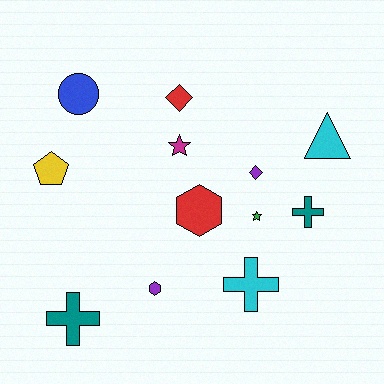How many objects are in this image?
There are 12 objects.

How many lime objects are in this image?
There are no lime objects.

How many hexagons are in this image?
There are 2 hexagons.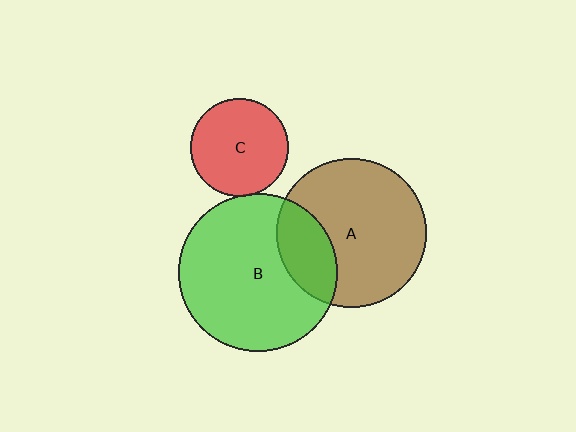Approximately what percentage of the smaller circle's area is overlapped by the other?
Approximately 5%.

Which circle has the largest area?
Circle B (green).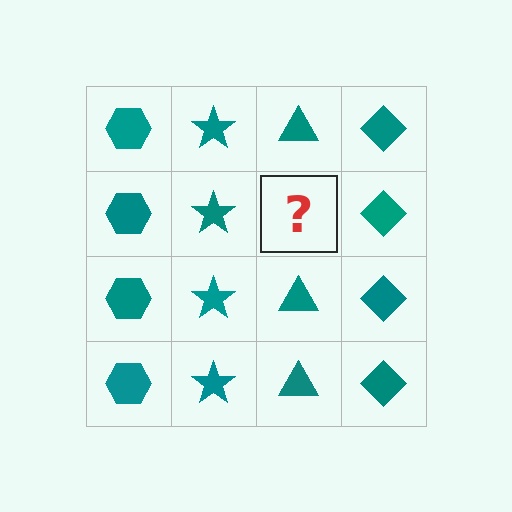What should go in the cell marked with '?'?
The missing cell should contain a teal triangle.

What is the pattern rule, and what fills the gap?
The rule is that each column has a consistent shape. The gap should be filled with a teal triangle.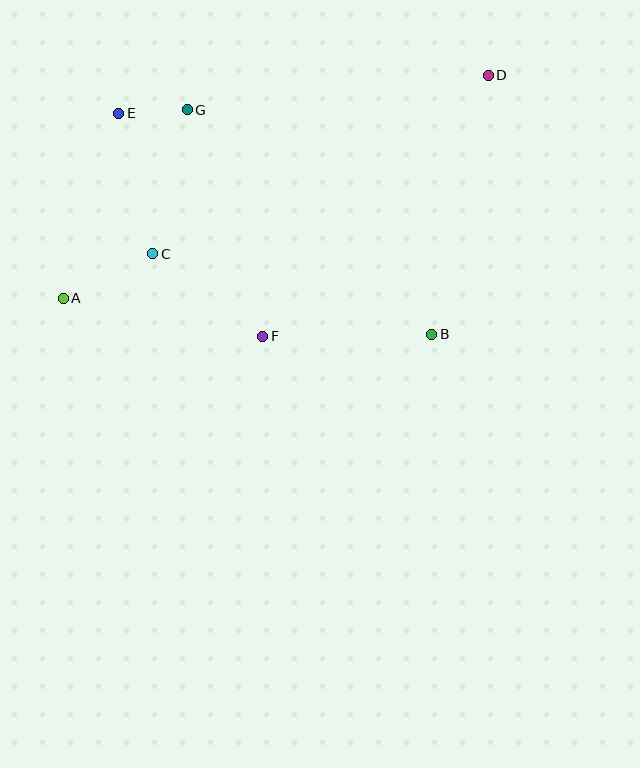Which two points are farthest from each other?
Points A and D are farthest from each other.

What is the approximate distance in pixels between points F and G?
The distance between F and G is approximately 239 pixels.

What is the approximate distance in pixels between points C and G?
The distance between C and G is approximately 148 pixels.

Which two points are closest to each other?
Points E and G are closest to each other.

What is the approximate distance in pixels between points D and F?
The distance between D and F is approximately 345 pixels.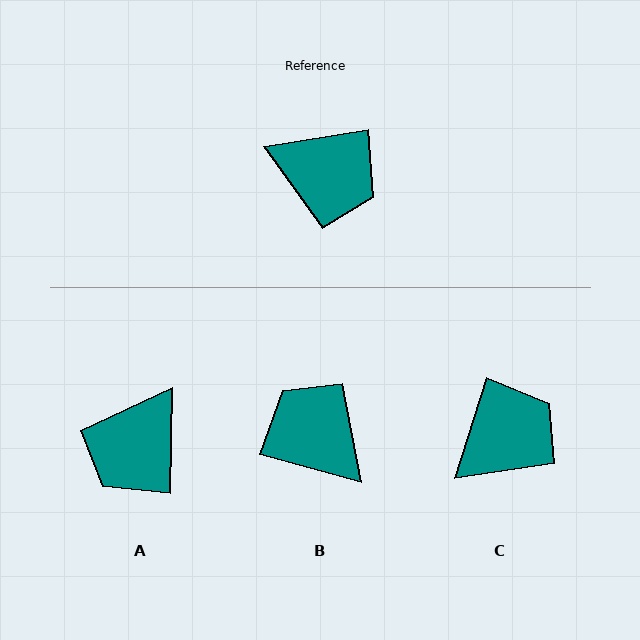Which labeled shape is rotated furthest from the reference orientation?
B, about 156 degrees away.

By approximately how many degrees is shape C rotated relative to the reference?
Approximately 63 degrees counter-clockwise.